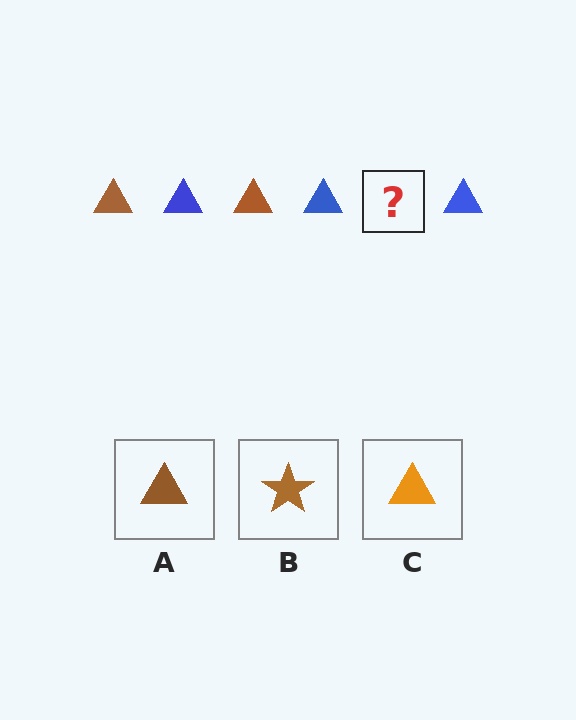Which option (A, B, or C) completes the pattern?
A.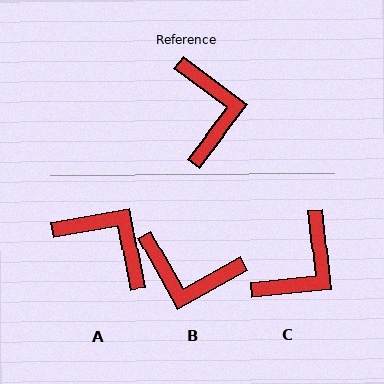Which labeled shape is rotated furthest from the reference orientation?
B, about 114 degrees away.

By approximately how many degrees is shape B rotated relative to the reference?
Approximately 114 degrees clockwise.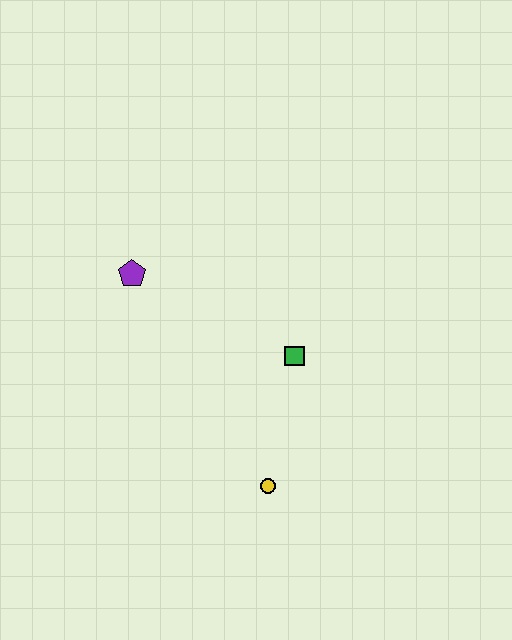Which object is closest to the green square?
The yellow circle is closest to the green square.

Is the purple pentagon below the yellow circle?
No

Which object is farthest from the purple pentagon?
The yellow circle is farthest from the purple pentagon.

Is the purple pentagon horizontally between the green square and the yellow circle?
No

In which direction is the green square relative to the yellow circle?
The green square is above the yellow circle.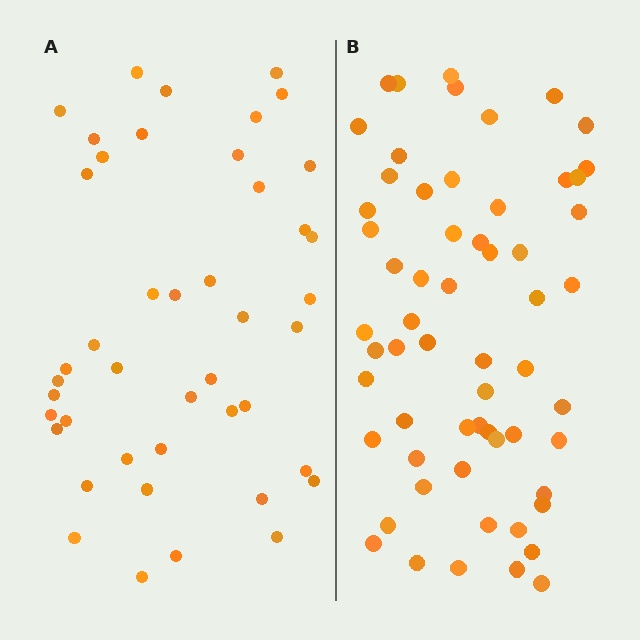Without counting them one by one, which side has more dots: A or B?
Region B (the right region) has more dots.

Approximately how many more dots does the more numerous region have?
Region B has approximately 15 more dots than region A.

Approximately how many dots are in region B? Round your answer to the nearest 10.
About 60 dots.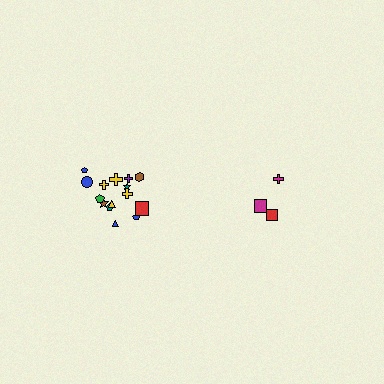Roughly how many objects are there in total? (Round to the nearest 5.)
Roughly 20 objects in total.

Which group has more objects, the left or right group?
The left group.